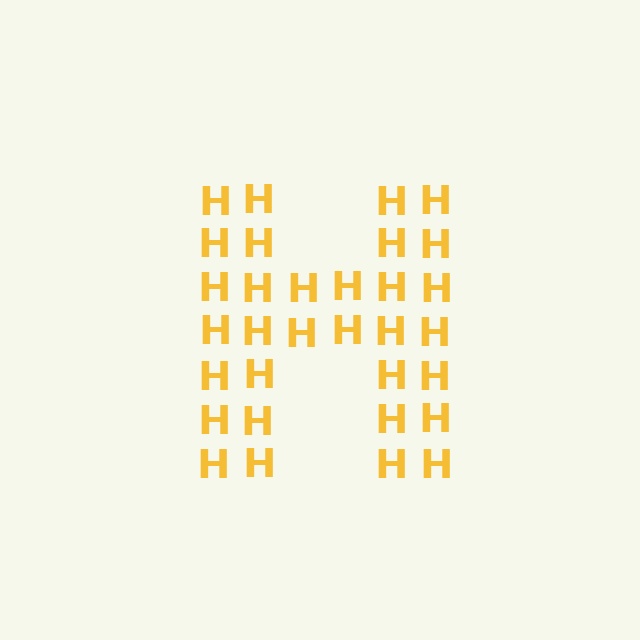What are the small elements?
The small elements are letter H's.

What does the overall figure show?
The overall figure shows the letter H.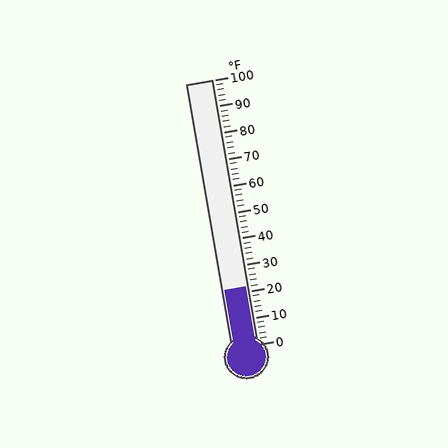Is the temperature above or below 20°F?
The temperature is above 20°F.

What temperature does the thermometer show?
The thermometer shows approximately 22°F.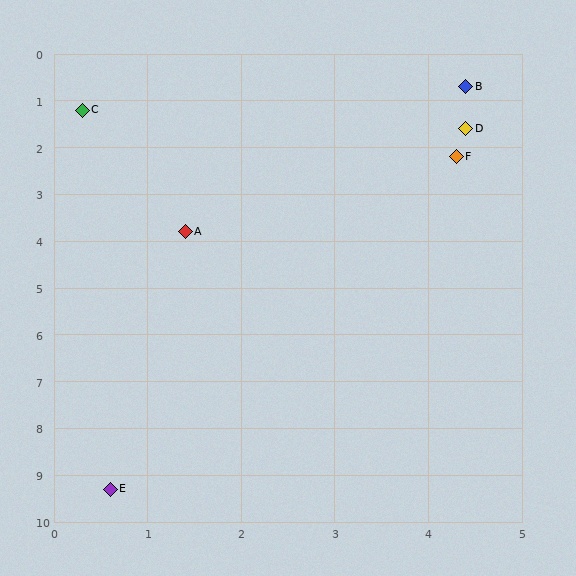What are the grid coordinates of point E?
Point E is at approximately (0.6, 9.3).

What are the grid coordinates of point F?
Point F is at approximately (4.3, 2.2).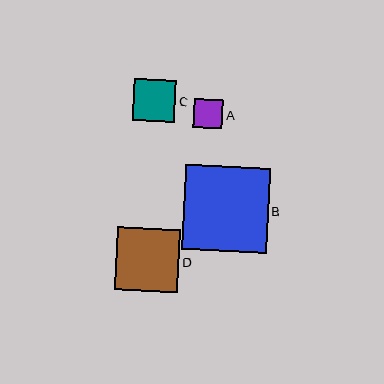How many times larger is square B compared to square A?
Square B is approximately 2.9 times the size of square A.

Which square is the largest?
Square B is the largest with a size of approximately 85 pixels.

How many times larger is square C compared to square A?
Square C is approximately 1.4 times the size of square A.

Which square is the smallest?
Square A is the smallest with a size of approximately 29 pixels.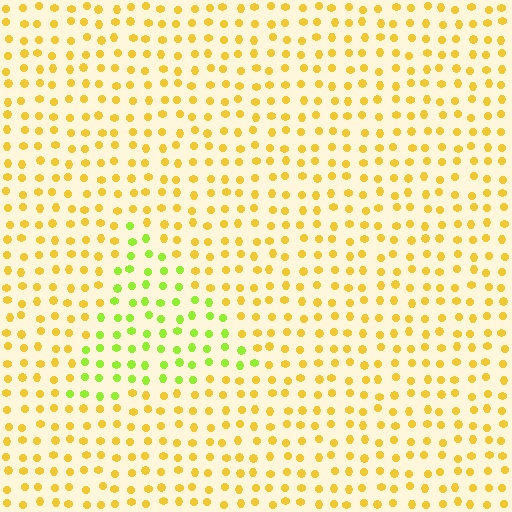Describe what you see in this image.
The image is filled with small yellow elements in a uniform arrangement. A triangle-shaped region is visible where the elements are tinted to a slightly different hue, forming a subtle color boundary.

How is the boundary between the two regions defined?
The boundary is defined purely by a slight shift in hue (about 43 degrees). Spacing, size, and orientation are identical on both sides.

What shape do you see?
I see a triangle.